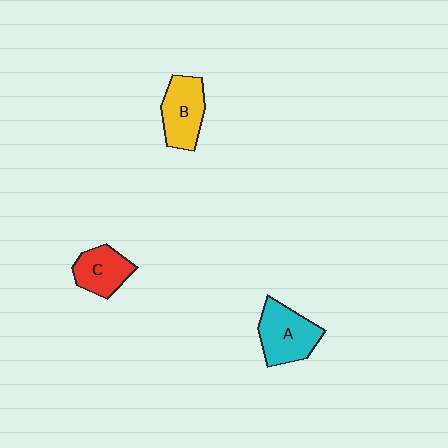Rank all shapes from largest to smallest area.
From largest to smallest: A (cyan), B (yellow), C (red).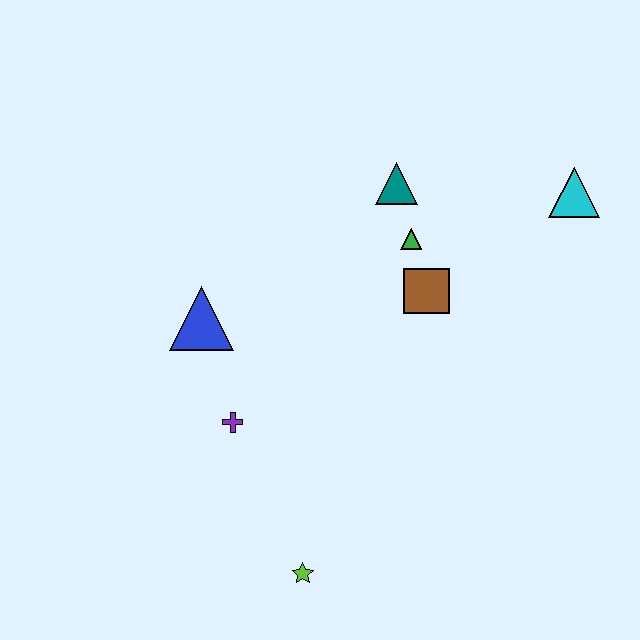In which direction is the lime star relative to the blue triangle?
The lime star is below the blue triangle.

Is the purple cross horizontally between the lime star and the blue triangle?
Yes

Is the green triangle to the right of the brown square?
No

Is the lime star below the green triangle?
Yes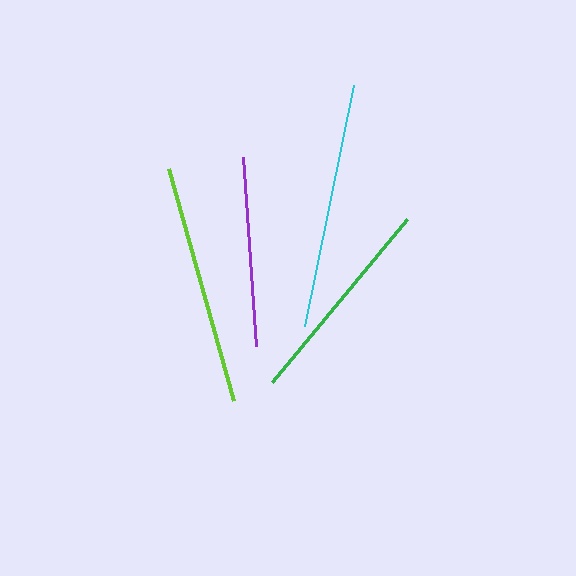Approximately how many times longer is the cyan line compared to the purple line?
The cyan line is approximately 1.3 times the length of the purple line.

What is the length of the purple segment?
The purple segment is approximately 190 pixels long.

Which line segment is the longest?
The cyan line is the longest at approximately 246 pixels.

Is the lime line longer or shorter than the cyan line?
The cyan line is longer than the lime line.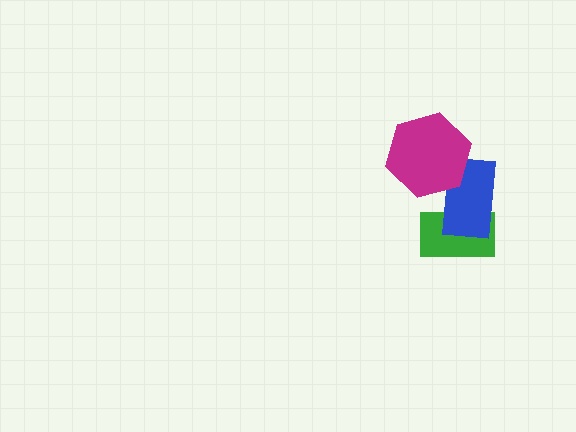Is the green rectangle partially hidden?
Yes, it is partially covered by another shape.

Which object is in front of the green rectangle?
The blue rectangle is in front of the green rectangle.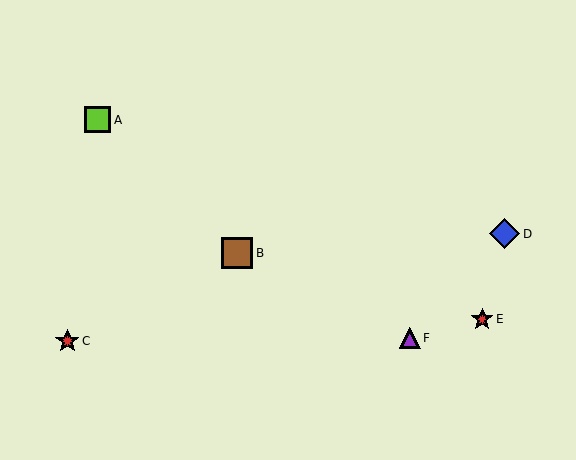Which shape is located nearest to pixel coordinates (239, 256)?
The brown square (labeled B) at (237, 253) is nearest to that location.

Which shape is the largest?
The brown square (labeled B) is the largest.